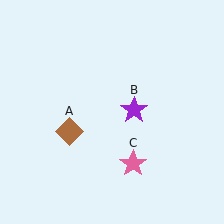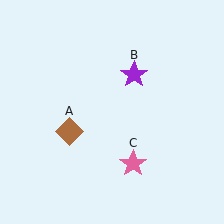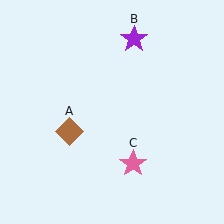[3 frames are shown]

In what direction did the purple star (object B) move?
The purple star (object B) moved up.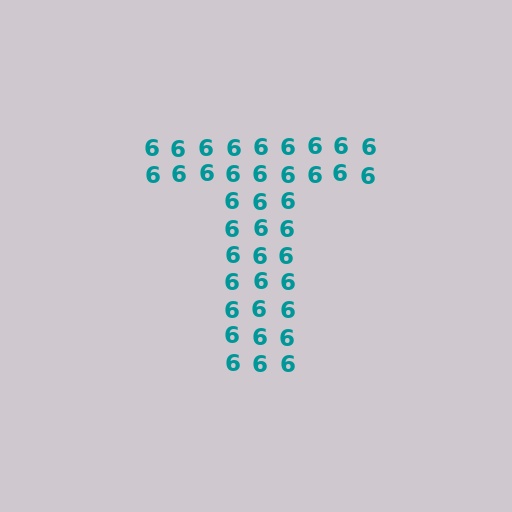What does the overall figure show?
The overall figure shows the letter T.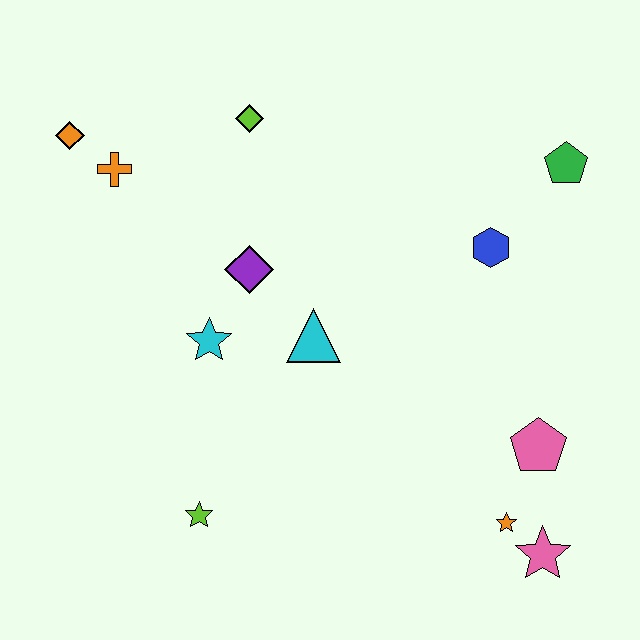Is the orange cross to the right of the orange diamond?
Yes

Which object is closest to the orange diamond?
The orange cross is closest to the orange diamond.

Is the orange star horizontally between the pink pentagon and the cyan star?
Yes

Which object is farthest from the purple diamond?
The pink star is farthest from the purple diamond.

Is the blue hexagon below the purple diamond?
No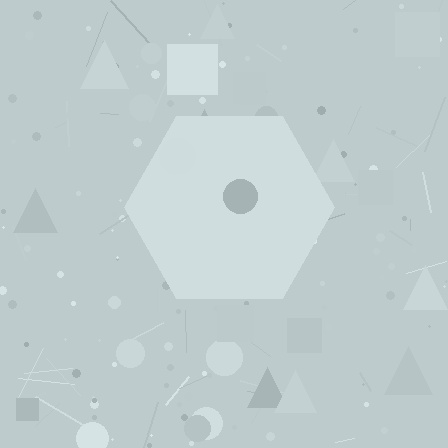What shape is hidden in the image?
A hexagon is hidden in the image.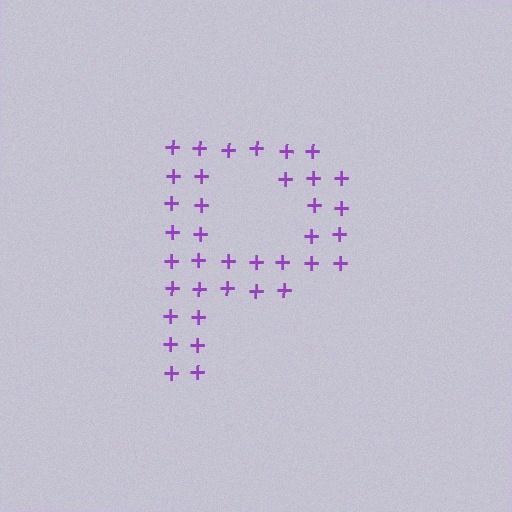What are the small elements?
The small elements are plus signs.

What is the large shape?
The large shape is the letter P.